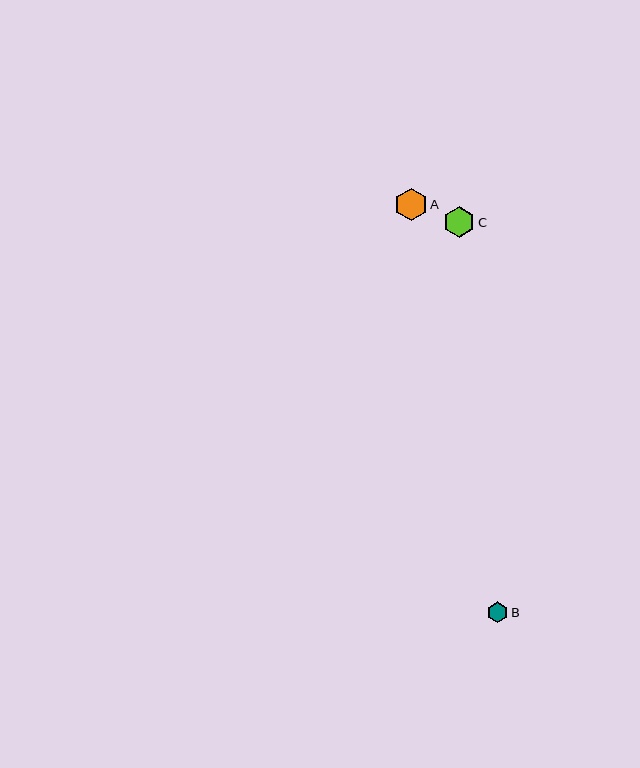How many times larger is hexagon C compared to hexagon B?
Hexagon C is approximately 1.5 times the size of hexagon B.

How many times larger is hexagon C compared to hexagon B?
Hexagon C is approximately 1.5 times the size of hexagon B.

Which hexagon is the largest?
Hexagon A is the largest with a size of approximately 33 pixels.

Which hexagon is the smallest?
Hexagon B is the smallest with a size of approximately 21 pixels.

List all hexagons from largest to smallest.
From largest to smallest: A, C, B.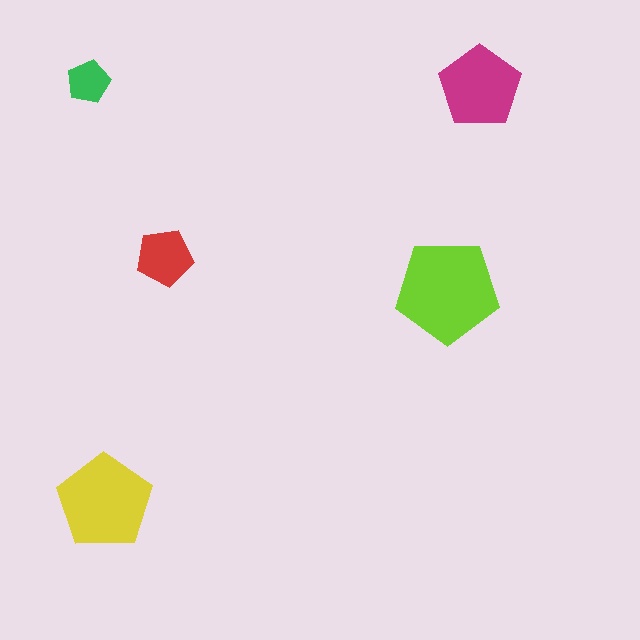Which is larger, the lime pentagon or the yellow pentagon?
The lime one.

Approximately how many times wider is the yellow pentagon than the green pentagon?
About 2 times wider.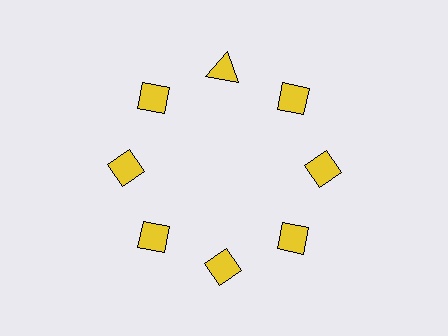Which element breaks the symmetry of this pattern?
The yellow triangle at roughly the 12 o'clock position breaks the symmetry. All other shapes are yellow diamonds.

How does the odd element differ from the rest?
It has a different shape: triangle instead of diamond.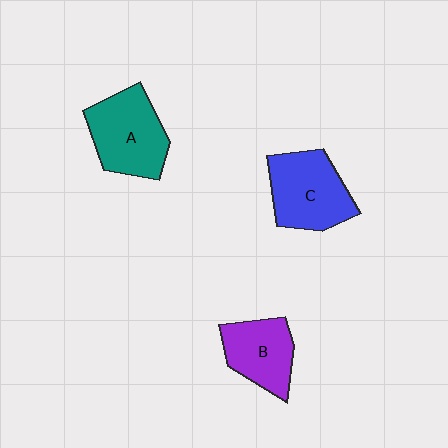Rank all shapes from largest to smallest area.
From largest to smallest: A (teal), C (blue), B (purple).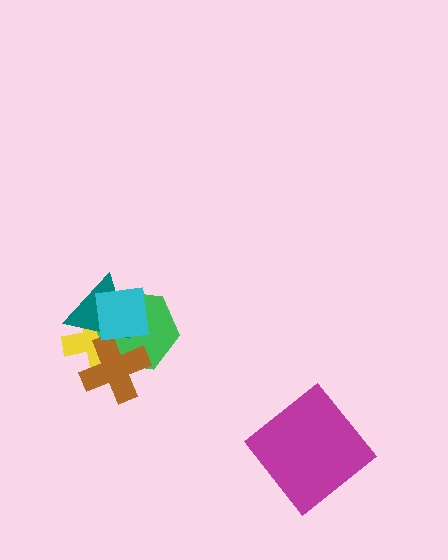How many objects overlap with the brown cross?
4 objects overlap with the brown cross.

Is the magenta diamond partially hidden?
No, no other shape covers it.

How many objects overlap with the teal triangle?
4 objects overlap with the teal triangle.